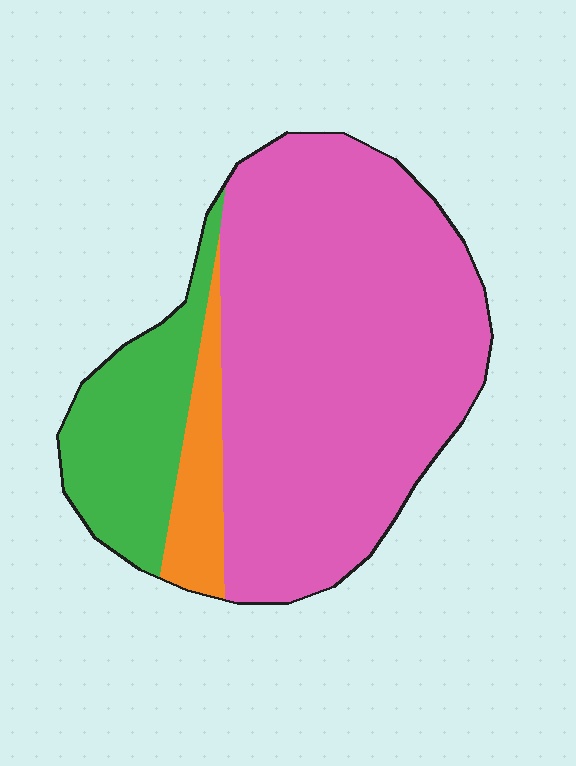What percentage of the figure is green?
Green covers around 20% of the figure.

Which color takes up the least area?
Orange, at roughly 10%.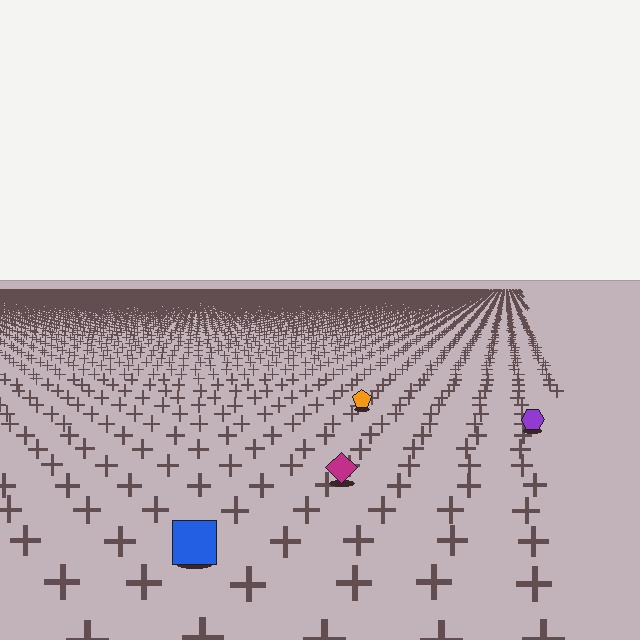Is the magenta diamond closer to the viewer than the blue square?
No. The blue square is closer — you can tell from the texture gradient: the ground texture is coarser near it.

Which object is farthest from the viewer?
The orange pentagon is farthest from the viewer. It appears smaller and the ground texture around it is denser.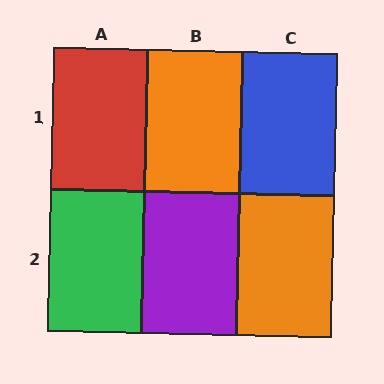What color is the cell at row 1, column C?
Blue.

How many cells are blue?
1 cell is blue.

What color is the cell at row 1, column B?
Orange.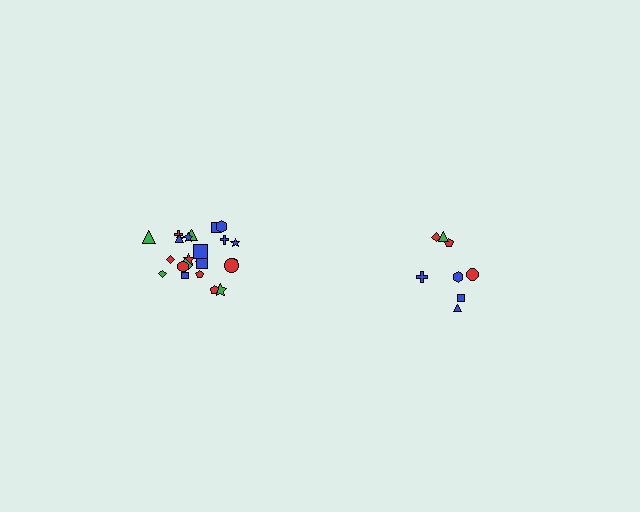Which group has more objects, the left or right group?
The left group.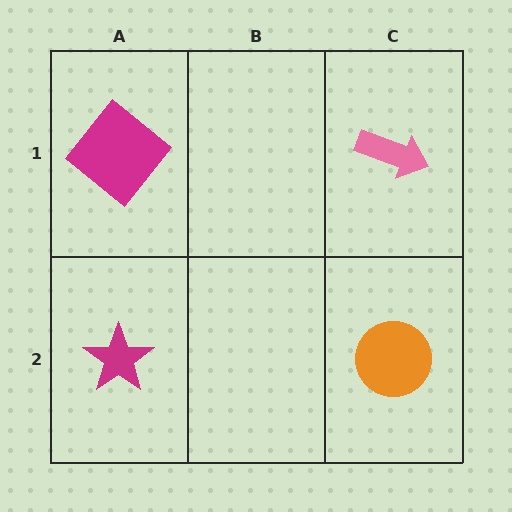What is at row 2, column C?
An orange circle.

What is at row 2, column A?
A magenta star.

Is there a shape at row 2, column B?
No, that cell is empty.